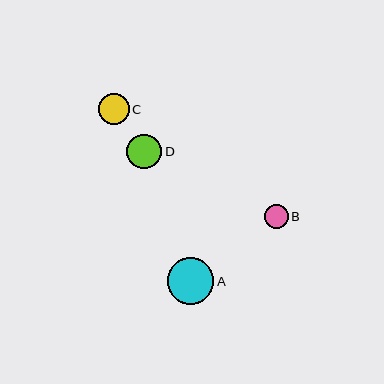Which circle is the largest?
Circle A is the largest with a size of approximately 47 pixels.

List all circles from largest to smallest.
From largest to smallest: A, D, C, B.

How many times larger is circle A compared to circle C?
Circle A is approximately 1.5 times the size of circle C.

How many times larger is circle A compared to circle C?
Circle A is approximately 1.5 times the size of circle C.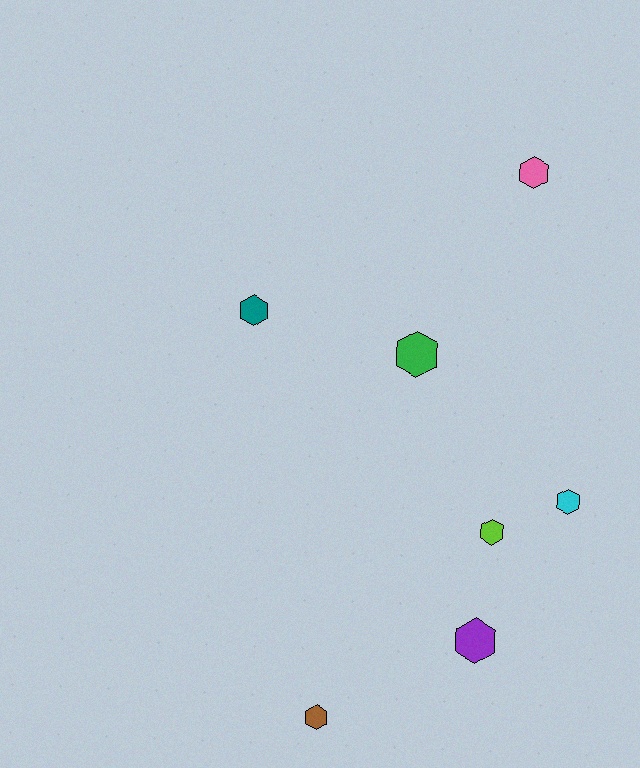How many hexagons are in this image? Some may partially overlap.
There are 7 hexagons.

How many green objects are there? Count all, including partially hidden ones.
There is 1 green object.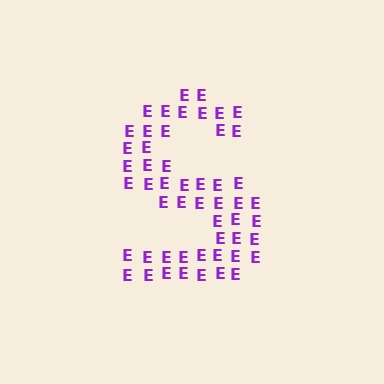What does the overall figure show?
The overall figure shows the letter S.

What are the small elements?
The small elements are letter E's.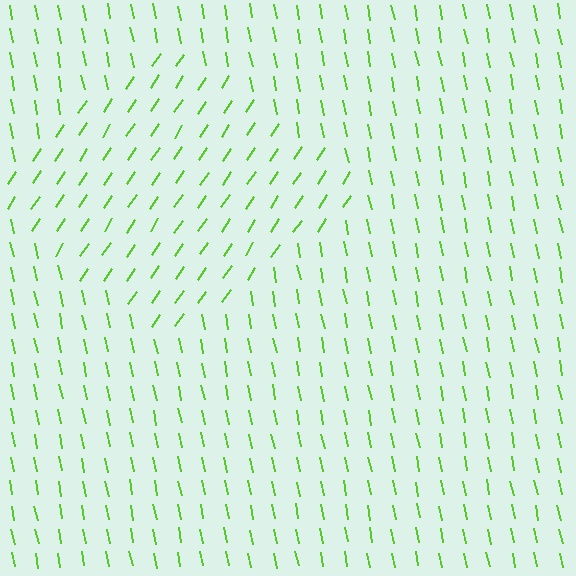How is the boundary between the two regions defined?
The boundary is defined purely by a change in line orientation (approximately 45 degrees difference). All lines are the same color and thickness.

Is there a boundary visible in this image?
Yes, there is a texture boundary formed by a change in line orientation.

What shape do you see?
I see a diamond.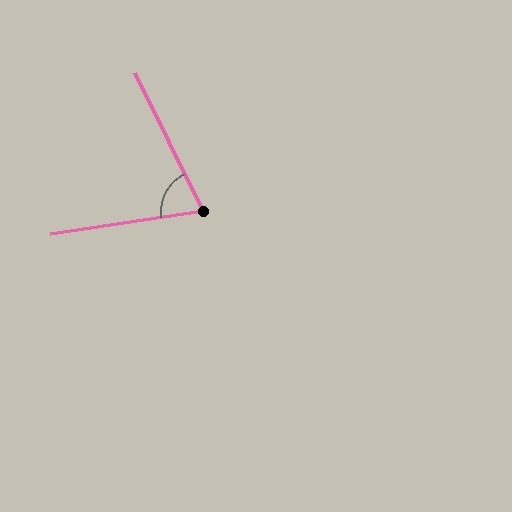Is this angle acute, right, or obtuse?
It is acute.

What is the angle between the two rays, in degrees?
Approximately 72 degrees.